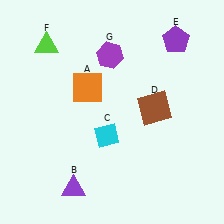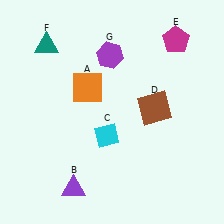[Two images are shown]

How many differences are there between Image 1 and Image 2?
There are 2 differences between the two images.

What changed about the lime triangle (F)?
In Image 1, F is lime. In Image 2, it changed to teal.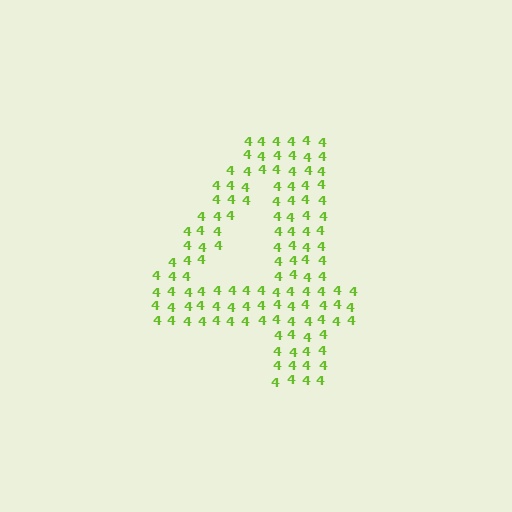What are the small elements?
The small elements are digit 4's.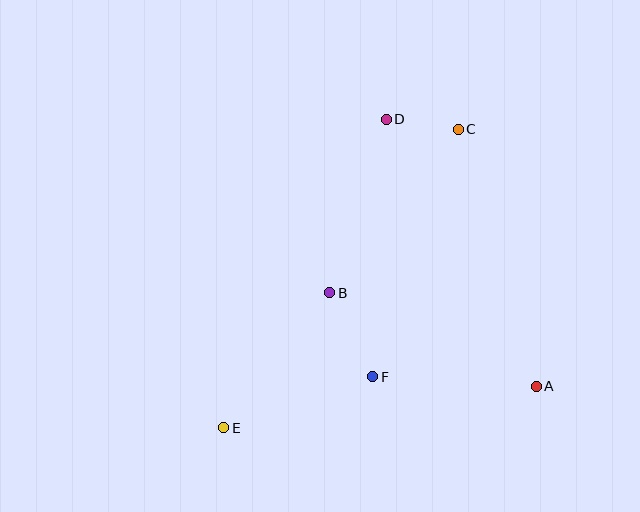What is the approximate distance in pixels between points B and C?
The distance between B and C is approximately 208 pixels.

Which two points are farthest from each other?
Points C and E are farthest from each other.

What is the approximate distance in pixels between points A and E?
The distance between A and E is approximately 315 pixels.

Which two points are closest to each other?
Points C and D are closest to each other.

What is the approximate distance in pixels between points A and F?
The distance between A and F is approximately 164 pixels.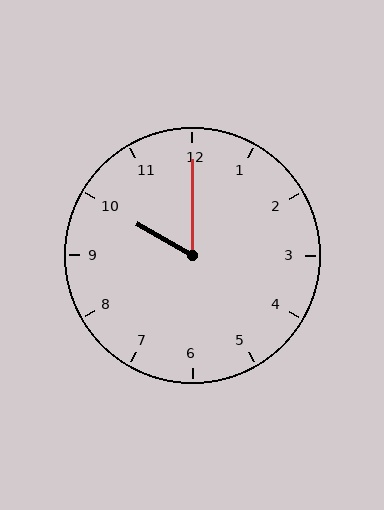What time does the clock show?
10:00.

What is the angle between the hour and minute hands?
Approximately 60 degrees.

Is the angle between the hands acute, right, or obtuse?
It is acute.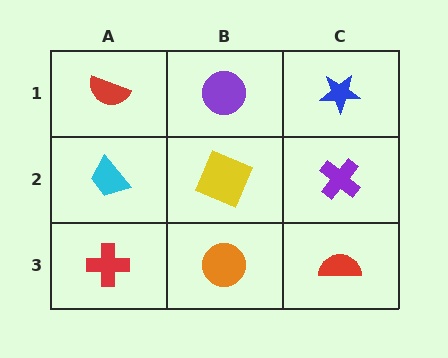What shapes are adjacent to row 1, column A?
A cyan trapezoid (row 2, column A), a purple circle (row 1, column B).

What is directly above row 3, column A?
A cyan trapezoid.